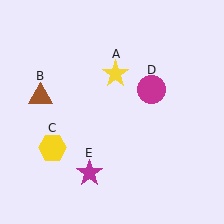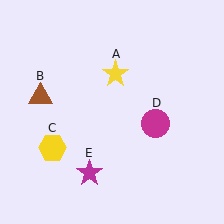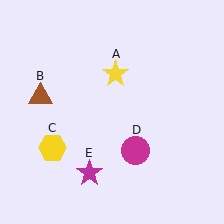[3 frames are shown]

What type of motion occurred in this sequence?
The magenta circle (object D) rotated clockwise around the center of the scene.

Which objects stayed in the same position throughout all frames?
Yellow star (object A) and brown triangle (object B) and yellow hexagon (object C) and magenta star (object E) remained stationary.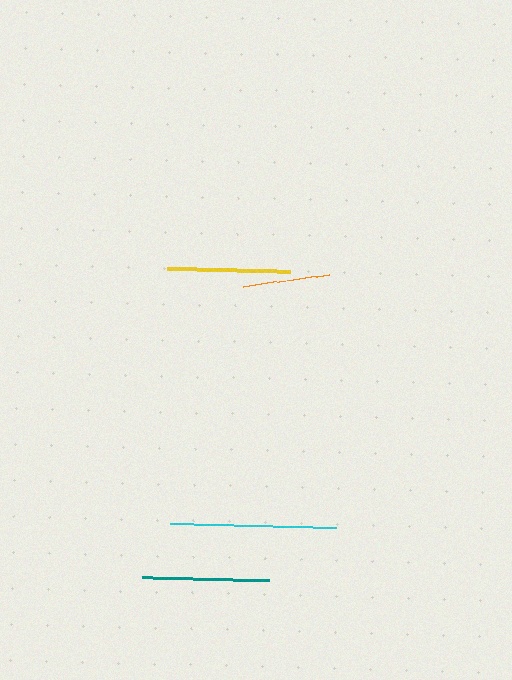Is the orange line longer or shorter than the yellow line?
The yellow line is longer than the orange line.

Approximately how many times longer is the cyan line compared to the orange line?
The cyan line is approximately 1.9 times the length of the orange line.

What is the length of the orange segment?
The orange segment is approximately 86 pixels long.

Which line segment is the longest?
The cyan line is the longest at approximately 166 pixels.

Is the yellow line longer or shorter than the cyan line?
The cyan line is longer than the yellow line.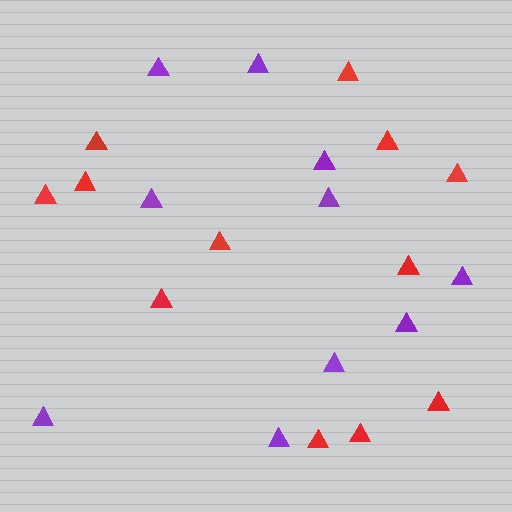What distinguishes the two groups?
There are 2 groups: one group of purple triangles (10) and one group of red triangles (12).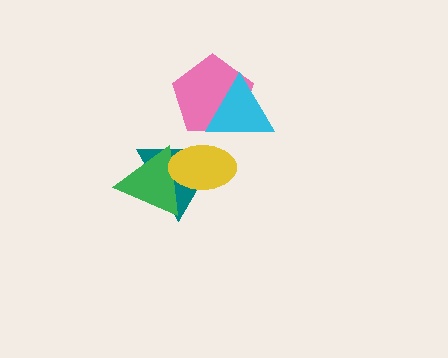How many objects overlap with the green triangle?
2 objects overlap with the green triangle.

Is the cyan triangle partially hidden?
No, no other shape covers it.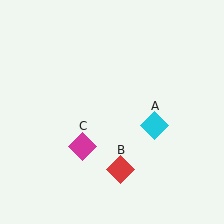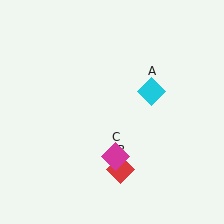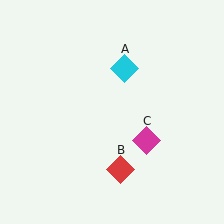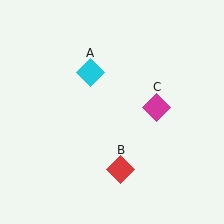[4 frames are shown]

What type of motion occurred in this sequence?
The cyan diamond (object A), magenta diamond (object C) rotated counterclockwise around the center of the scene.